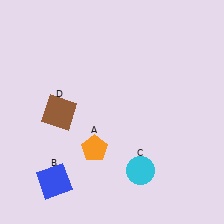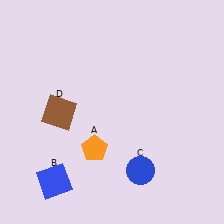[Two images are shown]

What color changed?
The circle (C) changed from cyan in Image 1 to blue in Image 2.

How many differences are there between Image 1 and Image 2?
There is 1 difference between the two images.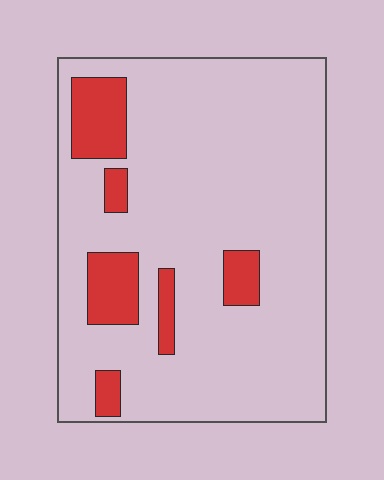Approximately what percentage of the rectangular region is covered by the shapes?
Approximately 15%.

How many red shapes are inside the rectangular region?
6.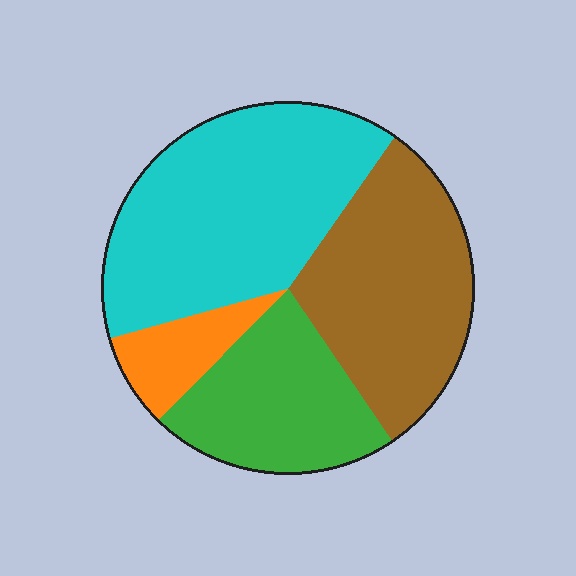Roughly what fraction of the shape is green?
Green covers roughly 20% of the shape.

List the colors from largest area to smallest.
From largest to smallest: cyan, brown, green, orange.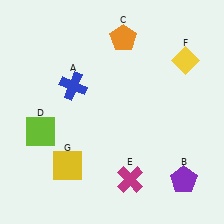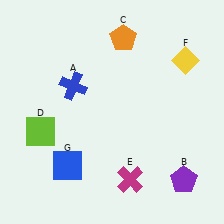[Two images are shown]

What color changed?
The square (G) changed from yellow in Image 1 to blue in Image 2.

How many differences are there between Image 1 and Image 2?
There is 1 difference between the two images.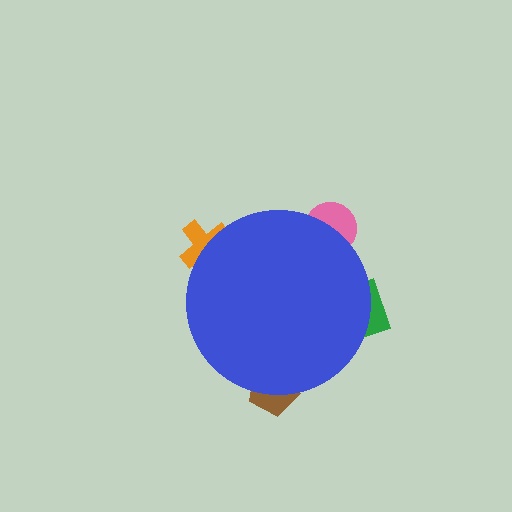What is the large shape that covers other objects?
A blue circle.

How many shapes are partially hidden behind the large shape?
4 shapes are partially hidden.